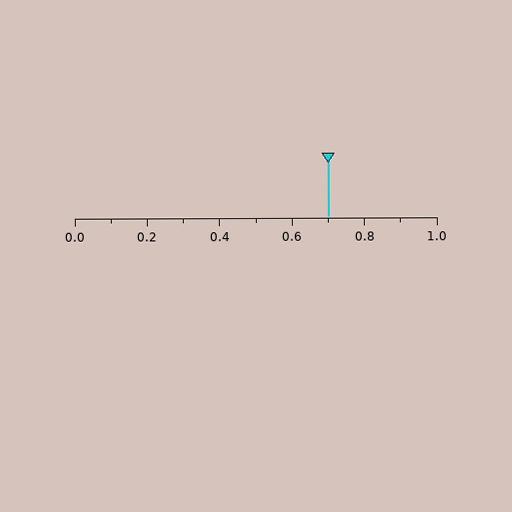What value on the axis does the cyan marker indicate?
The marker indicates approximately 0.7.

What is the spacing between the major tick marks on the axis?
The major ticks are spaced 0.2 apart.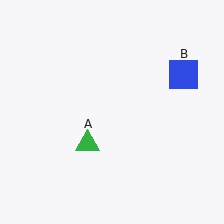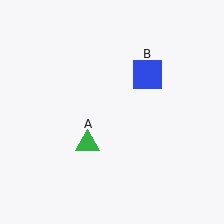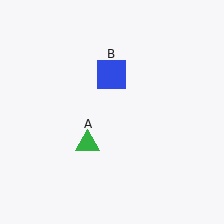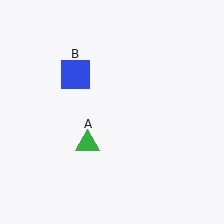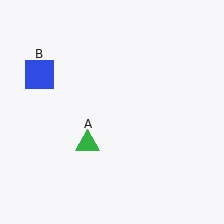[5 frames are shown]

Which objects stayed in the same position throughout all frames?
Green triangle (object A) remained stationary.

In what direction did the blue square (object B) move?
The blue square (object B) moved left.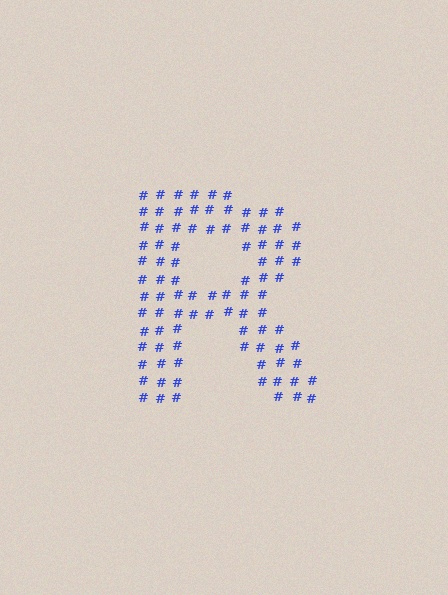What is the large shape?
The large shape is the letter R.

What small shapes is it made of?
It is made of small hash symbols.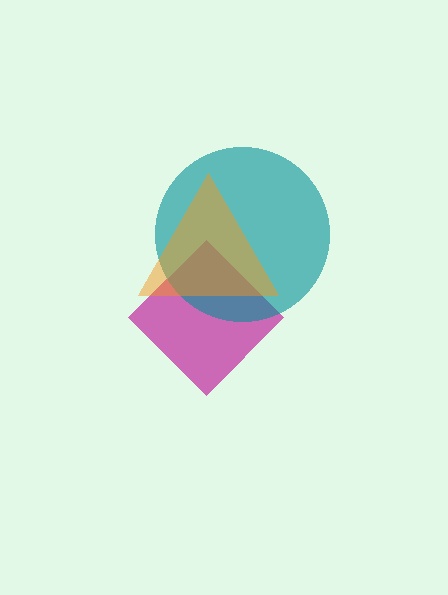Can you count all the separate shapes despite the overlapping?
Yes, there are 3 separate shapes.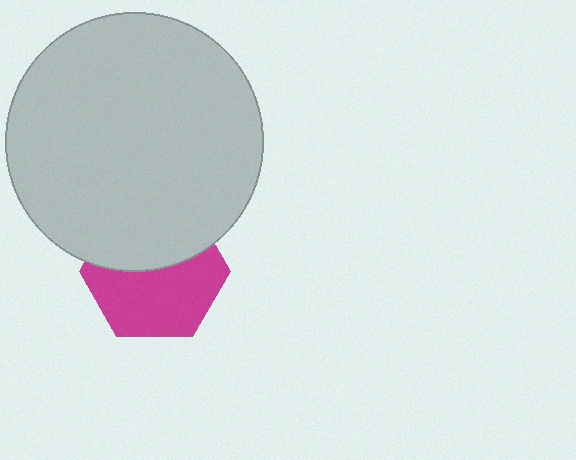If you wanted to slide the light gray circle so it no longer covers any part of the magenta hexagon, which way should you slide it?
Slide it up — that is the most direct way to separate the two shapes.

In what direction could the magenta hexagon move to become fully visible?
The magenta hexagon could move down. That would shift it out from behind the light gray circle entirely.